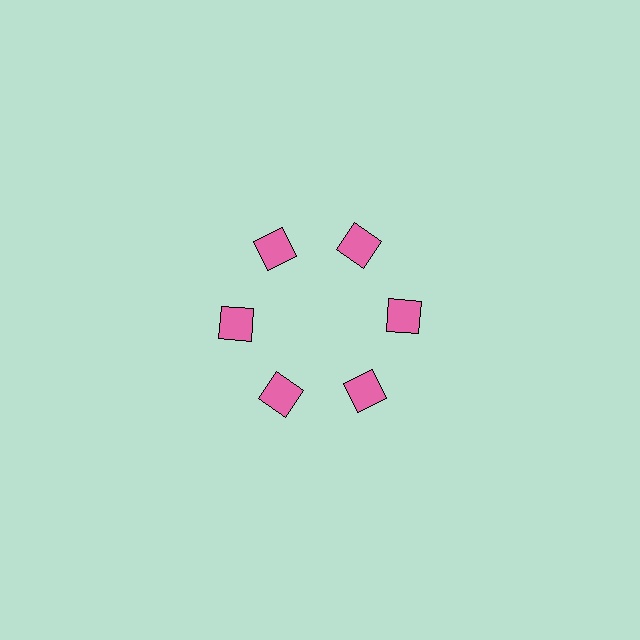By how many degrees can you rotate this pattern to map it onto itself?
The pattern maps onto itself every 60 degrees of rotation.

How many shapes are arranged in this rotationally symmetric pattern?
There are 6 shapes, arranged in 6 groups of 1.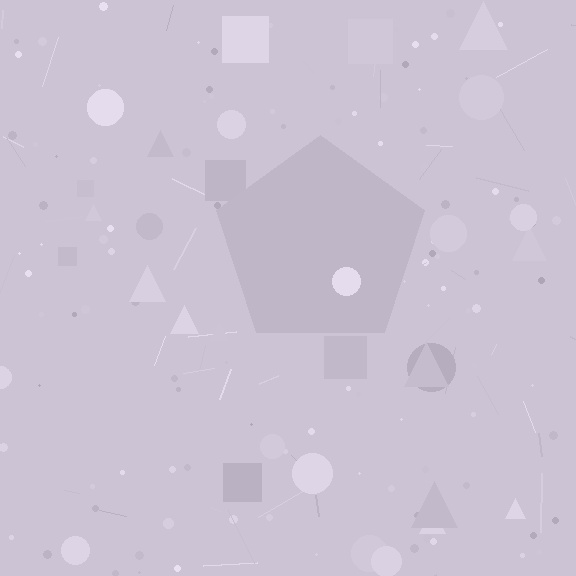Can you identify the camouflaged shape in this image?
The camouflaged shape is a pentagon.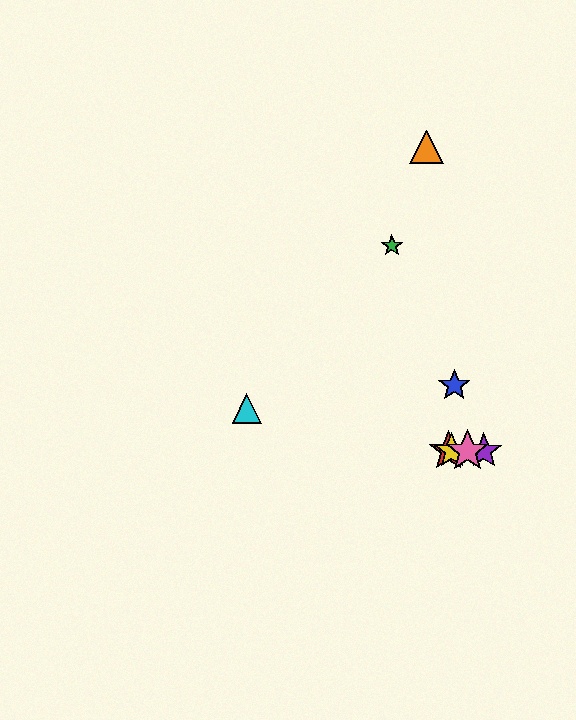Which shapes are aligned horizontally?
The red star, the yellow star, the purple star, the pink star are aligned horizontally.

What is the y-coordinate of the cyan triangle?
The cyan triangle is at y≈409.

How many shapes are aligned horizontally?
4 shapes (the red star, the yellow star, the purple star, the pink star) are aligned horizontally.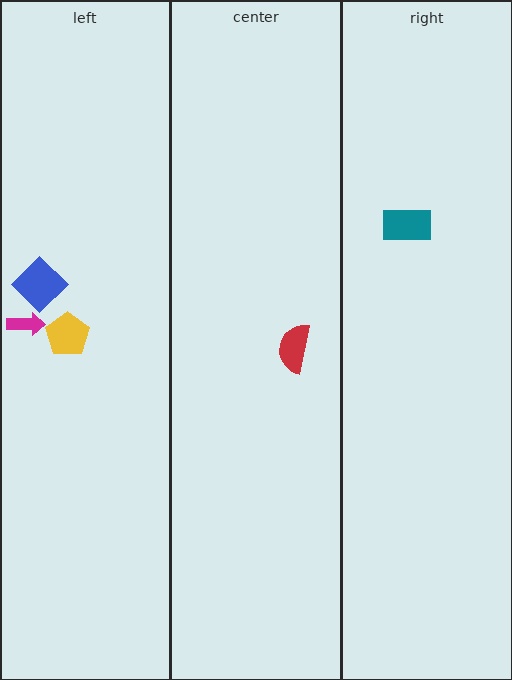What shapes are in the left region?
The blue diamond, the magenta arrow, the yellow pentagon.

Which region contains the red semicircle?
The center region.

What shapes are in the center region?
The red semicircle.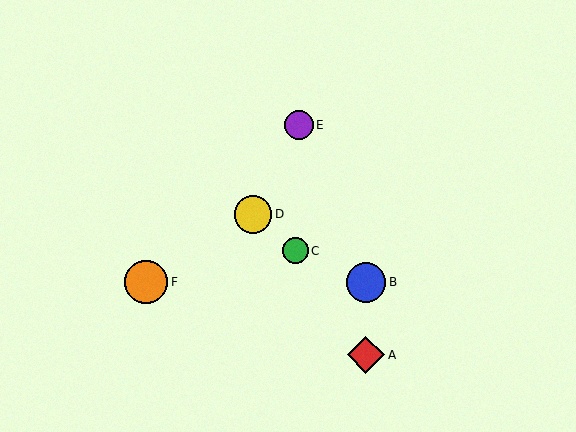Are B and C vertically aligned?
No, B is at x≈366 and C is at x≈295.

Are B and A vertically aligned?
Yes, both are at x≈366.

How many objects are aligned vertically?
2 objects (A, B) are aligned vertically.